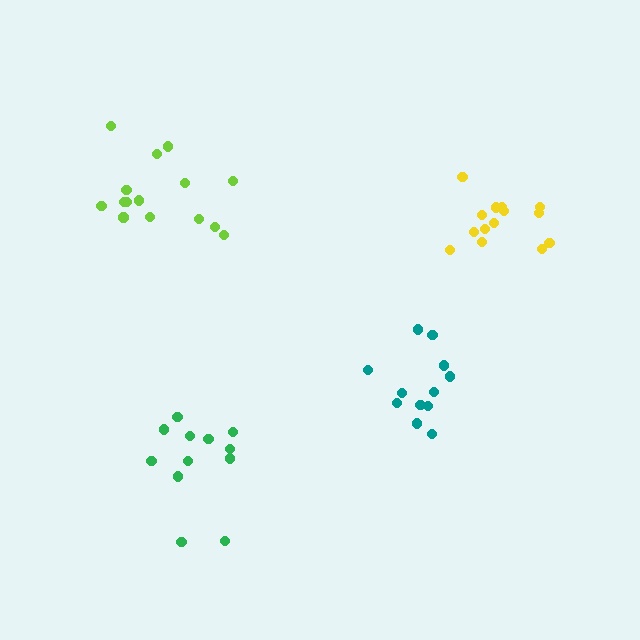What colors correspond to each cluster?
The clusters are colored: green, teal, lime, yellow.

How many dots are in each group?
Group 1: 12 dots, Group 2: 12 dots, Group 3: 15 dots, Group 4: 14 dots (53 total).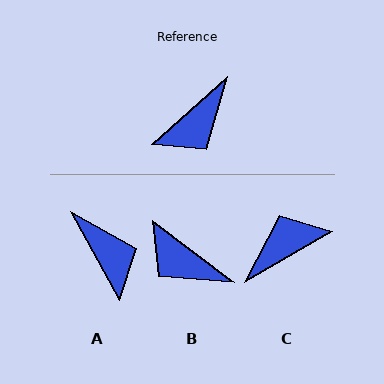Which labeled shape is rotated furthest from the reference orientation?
C, about 168 degrees away.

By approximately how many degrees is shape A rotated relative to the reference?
Approximately 77 degrees counter-clockwise.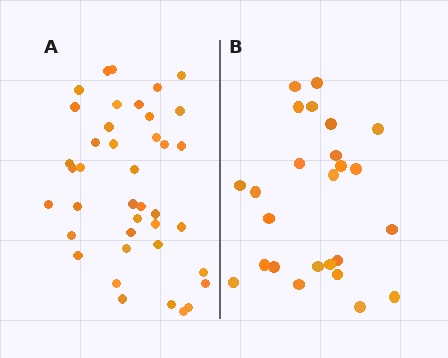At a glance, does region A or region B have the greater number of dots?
Region A (the left region) has more dots.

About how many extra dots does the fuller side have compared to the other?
Region A has approximately 15 more dots than region B.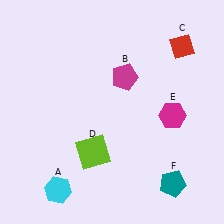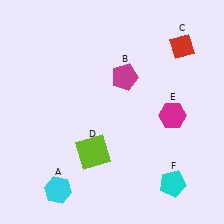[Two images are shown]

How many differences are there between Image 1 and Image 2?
There is 1 difference between the two images.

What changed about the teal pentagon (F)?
In Image 1, F is teal. In Image 2, it changed to cyan.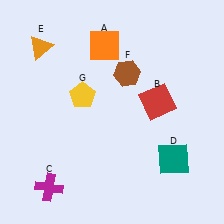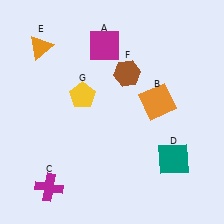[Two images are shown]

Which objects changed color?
A changed from orange to magenta. B changed from red to orange.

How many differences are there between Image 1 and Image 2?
There are 2 differences between the two images.